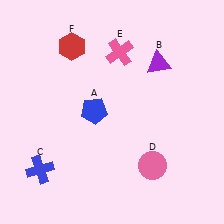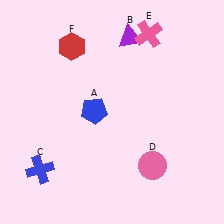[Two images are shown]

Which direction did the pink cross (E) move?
The pink cross (E) moved right.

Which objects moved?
The objects that moved are: the purple triangle (B), the pink cross (E).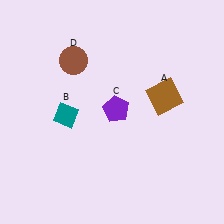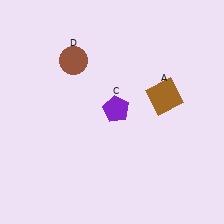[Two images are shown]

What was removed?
The teal diamond (B) was removed in Image 2.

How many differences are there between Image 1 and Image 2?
There is 1 difference between the two images.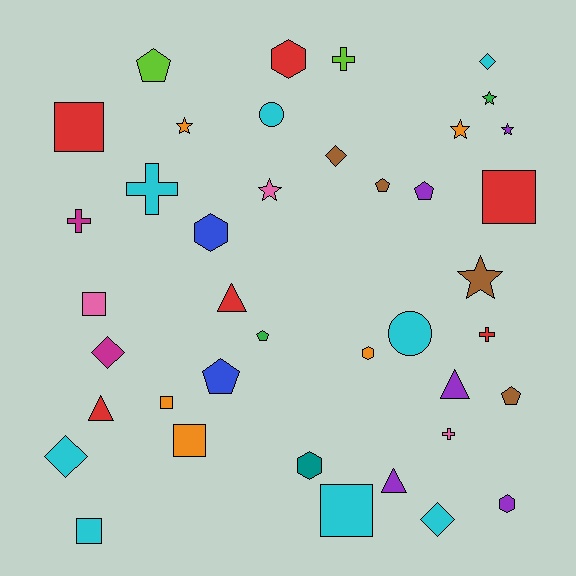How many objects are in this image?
There are 40 objects.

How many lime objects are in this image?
There are 2 lime objects.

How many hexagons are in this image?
There are 5 hexagons.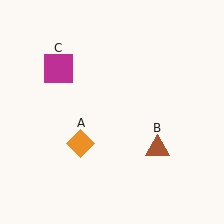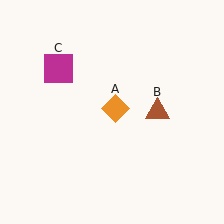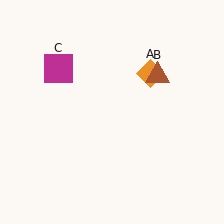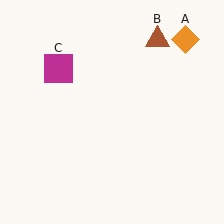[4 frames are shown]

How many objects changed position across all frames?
2 objects changed position: orange diamond (object A), brown triangle (object B).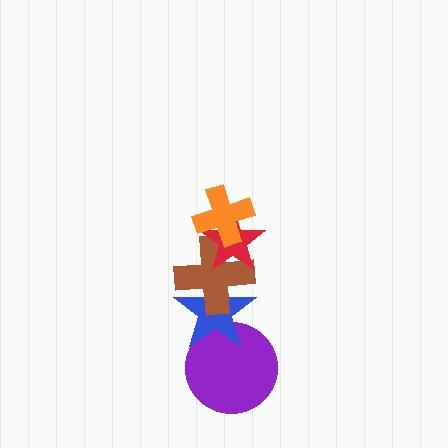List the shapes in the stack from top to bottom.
From top to bottom: the orange cross, the red star, the brown cross, the blue star, the purple circle.